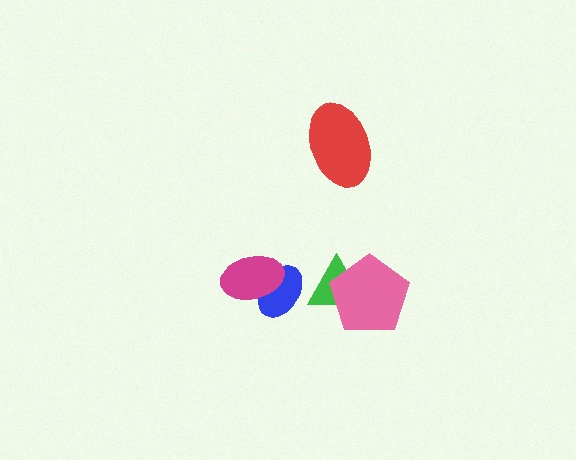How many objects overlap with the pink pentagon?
1 object overlaps with the pink pentagon.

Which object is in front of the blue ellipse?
The magenta ellipse is in front of the blue ellipse.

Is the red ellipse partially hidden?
No, no other shape covers it.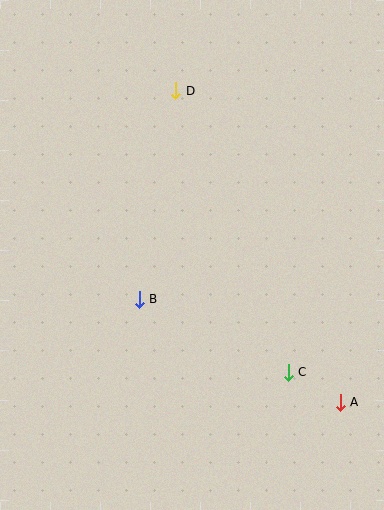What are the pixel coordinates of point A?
Point A is at (340, 402).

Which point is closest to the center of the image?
Point B at (139, 299) is closest to the center.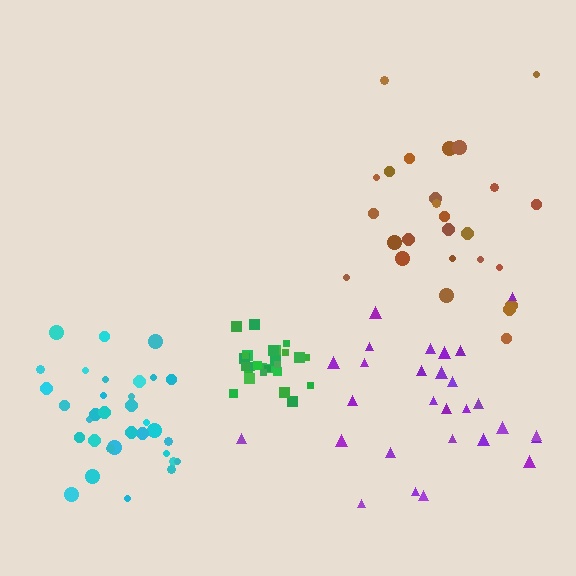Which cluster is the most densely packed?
Green.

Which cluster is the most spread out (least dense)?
Brown.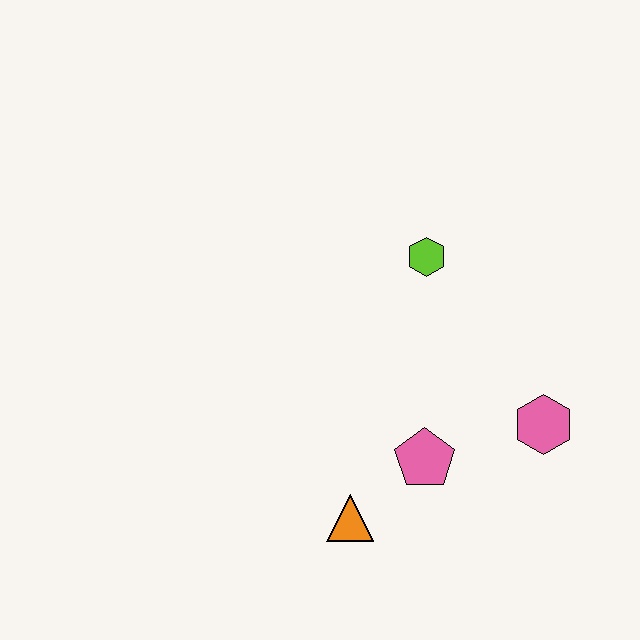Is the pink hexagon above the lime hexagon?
No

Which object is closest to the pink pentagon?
The orange triangle is closest to the pink pentagon.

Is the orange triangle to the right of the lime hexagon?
No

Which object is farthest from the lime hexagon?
The orange triangle is farthest from the lime hexagon.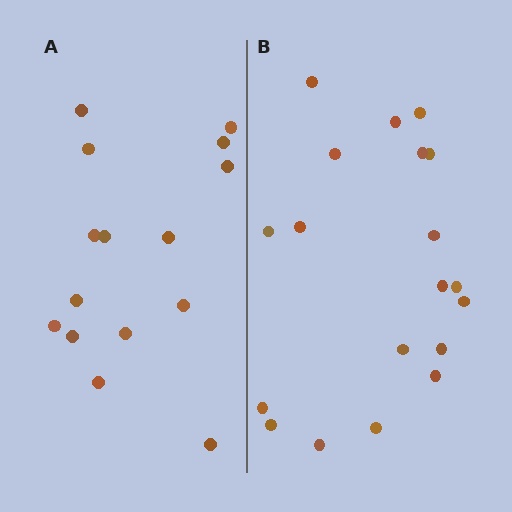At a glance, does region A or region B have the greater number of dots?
Region B (the right region) has more dots.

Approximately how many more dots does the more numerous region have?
Region B has about 4 more dots than region A.